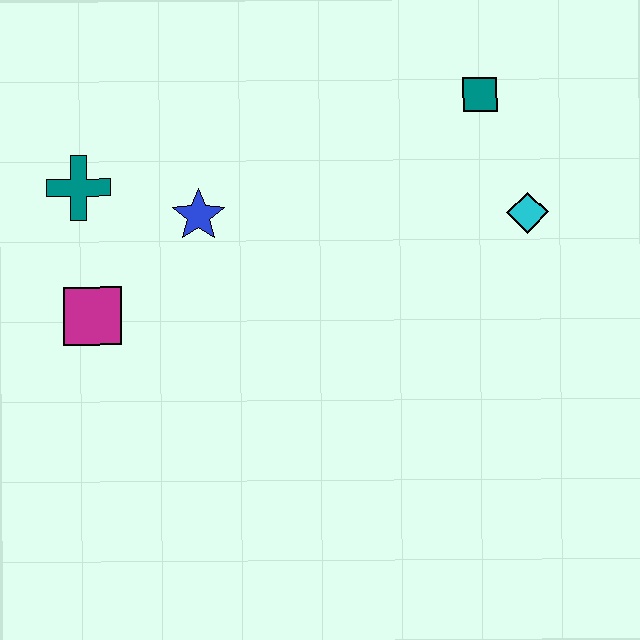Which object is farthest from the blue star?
The cyan diamond is farthest from the blue star.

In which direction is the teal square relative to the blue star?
The teal square is to the right of the blue star.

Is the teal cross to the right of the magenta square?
No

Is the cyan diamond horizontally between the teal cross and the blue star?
No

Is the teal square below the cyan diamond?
No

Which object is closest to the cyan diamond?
The teal square is closest to the cyan diamond.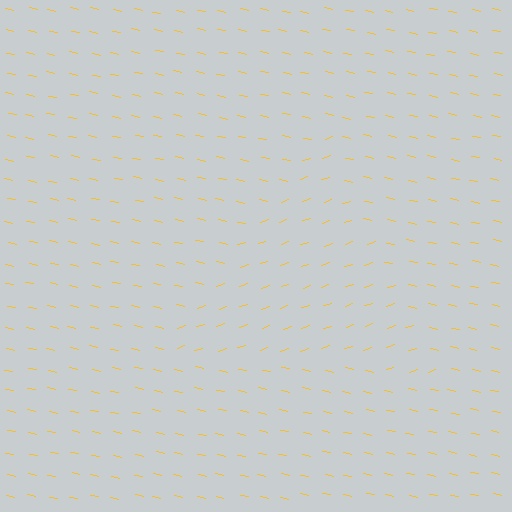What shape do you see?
I see a triangle.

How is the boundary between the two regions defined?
The boundary is defined purely by a change in line orientation (approximately 31 degrees difference). All lines are the same color and thickness.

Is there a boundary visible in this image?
Yes, there is a texture boundary formed by a change in line orientation.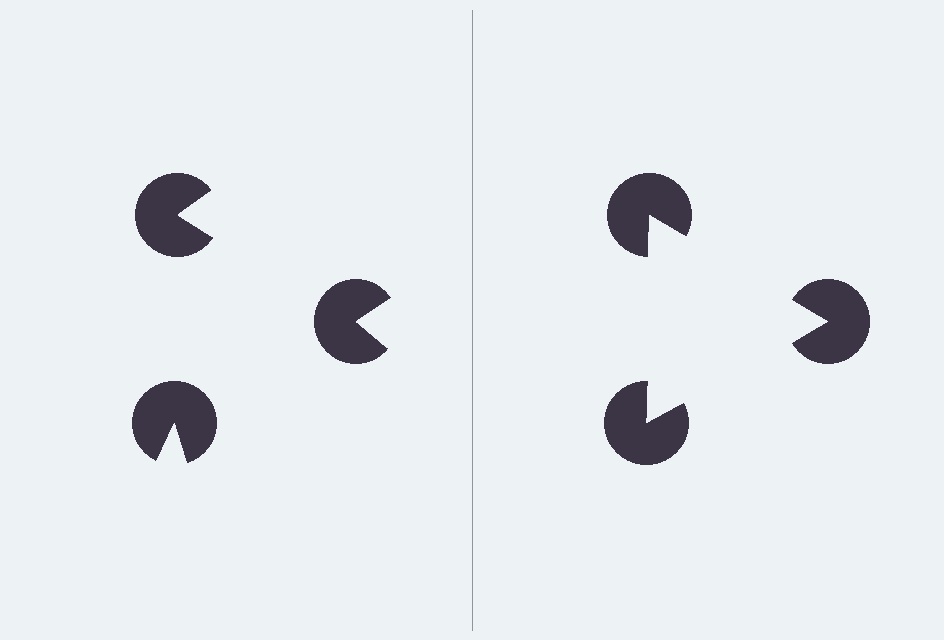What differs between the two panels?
The pac-man discs are positioned identically on both sides; only the wedge orientations differ. On the right they align to a triangle; on the left they are misaligned.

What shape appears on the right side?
An illusory triangle.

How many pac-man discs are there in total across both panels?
6 — 3 on each side.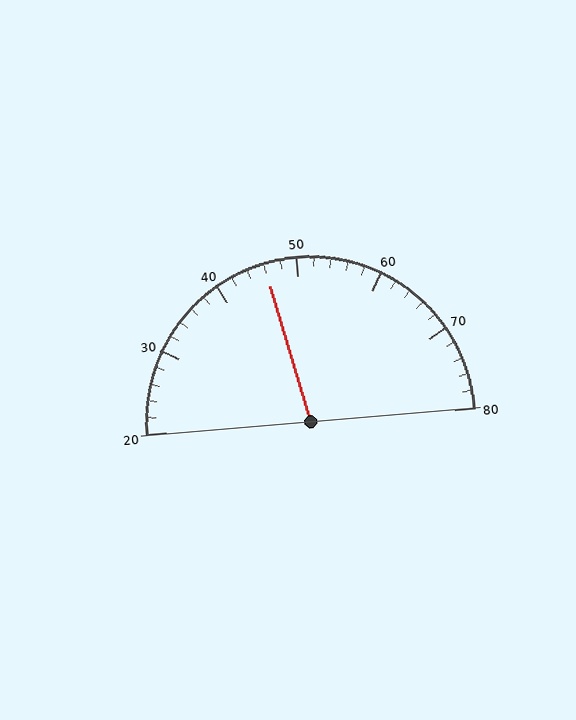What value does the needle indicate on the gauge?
The needle indicates approximately 46.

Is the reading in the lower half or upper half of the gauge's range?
The reading is in the lower half of the range (20 to 80).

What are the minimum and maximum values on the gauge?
The gauge ranges from 20 to 80.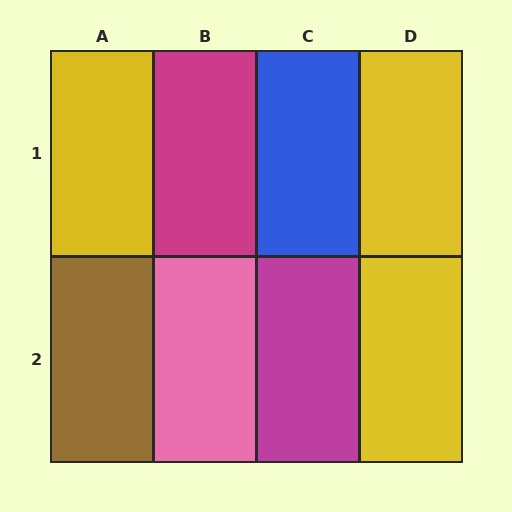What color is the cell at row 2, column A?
Brown.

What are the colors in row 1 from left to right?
Yellow, magenta, blue, yellow.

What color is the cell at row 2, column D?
Yellow.